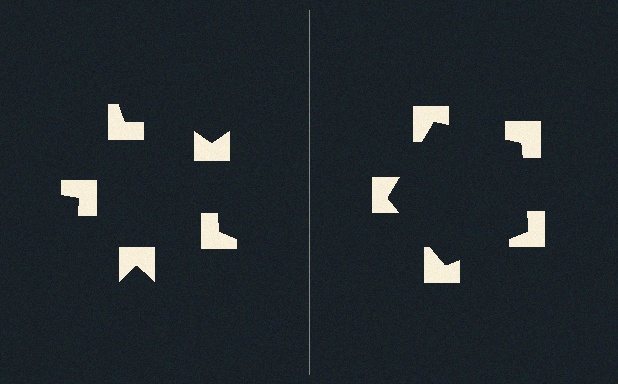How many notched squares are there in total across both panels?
10 — 5 on each side.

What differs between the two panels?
The notched squares are positioned identically on both sides; only the wedge orientations differ. On the right they align to a pentagon; on the left they are misaligned.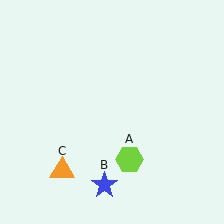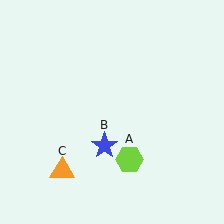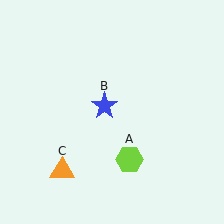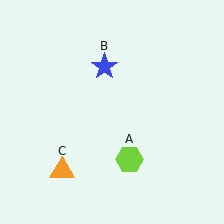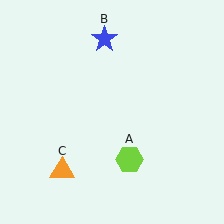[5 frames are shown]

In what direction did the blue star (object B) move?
The blue star (object B) moved up.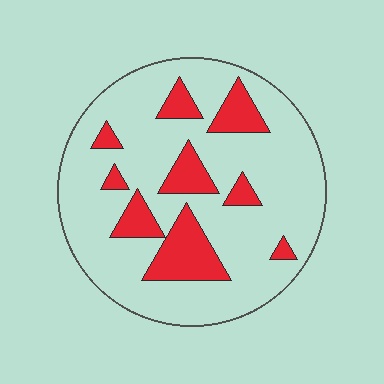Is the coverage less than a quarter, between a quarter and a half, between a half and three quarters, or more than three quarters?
Less than a quarter.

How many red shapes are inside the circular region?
9.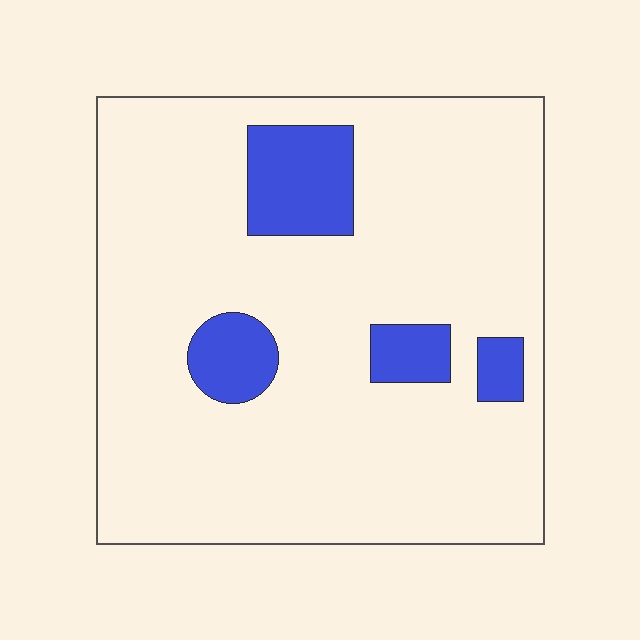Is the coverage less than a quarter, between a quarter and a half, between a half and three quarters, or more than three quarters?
Less than a quarter.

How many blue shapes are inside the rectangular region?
4.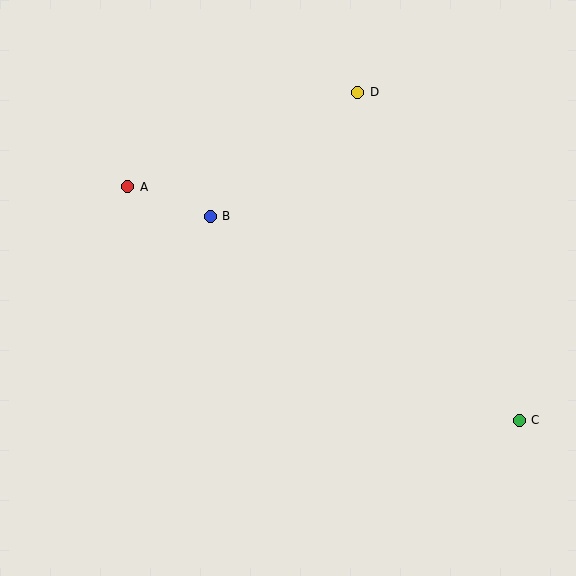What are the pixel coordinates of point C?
Point C is at (519, 420).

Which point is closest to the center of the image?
Point B at (210, 216) is closest to the center.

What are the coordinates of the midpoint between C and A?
The midpoint between C and A is at (323, 304).